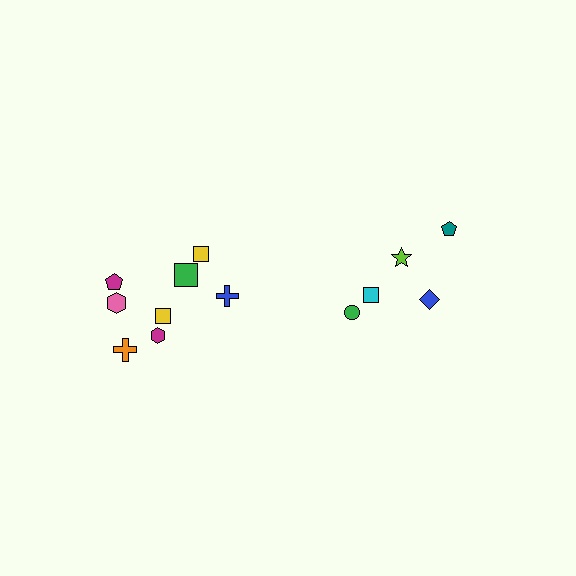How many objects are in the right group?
There are 5 objects.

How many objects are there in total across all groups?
There are 13 objects.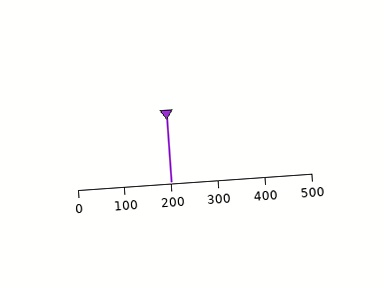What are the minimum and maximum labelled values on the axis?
The axis runs from 0 to 500.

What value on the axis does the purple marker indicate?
The marker indicates approximately 200.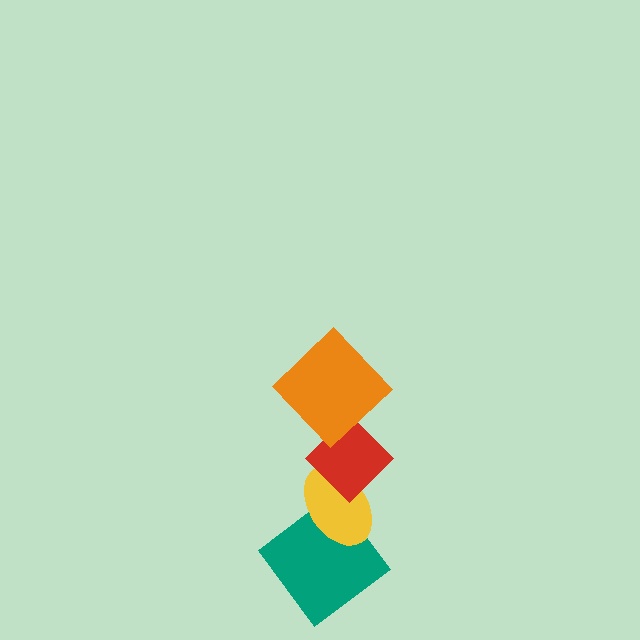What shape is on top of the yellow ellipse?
The red diamond is on top of the yellow ellipse.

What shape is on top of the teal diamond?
The yellow ellipse is on top of the teal diamond.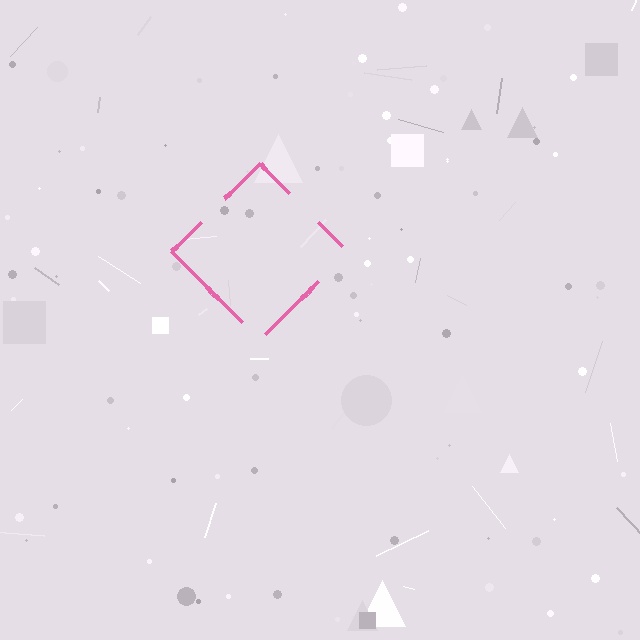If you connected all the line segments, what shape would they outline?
They would outline a diamond.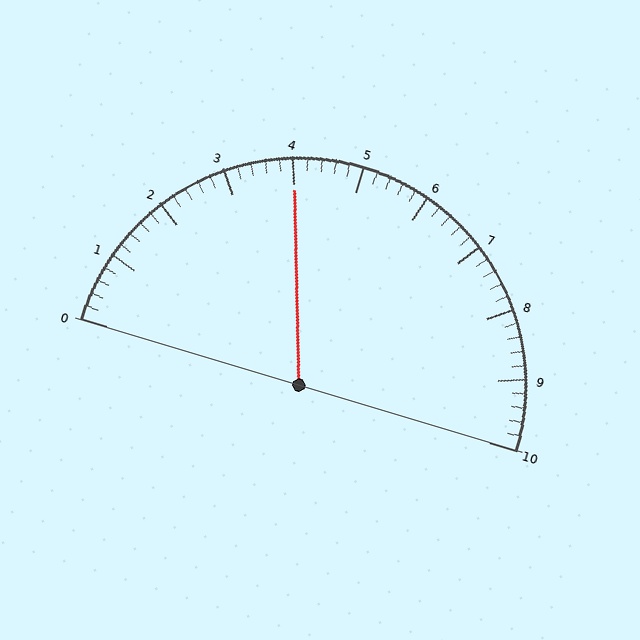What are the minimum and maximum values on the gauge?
The gauge ranges from 0 to 10.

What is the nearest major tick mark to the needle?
The nearest major tick mark is 4.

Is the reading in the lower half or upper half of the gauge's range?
The reading is in the lower half of the range (0 to 10).